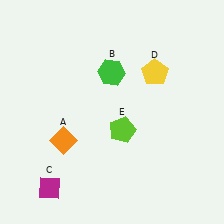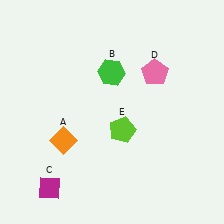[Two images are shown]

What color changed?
The pentagon (D) changed from yellow in Image 1 to pink in Image 2.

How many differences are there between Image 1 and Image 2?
There is 1 difference between the two images.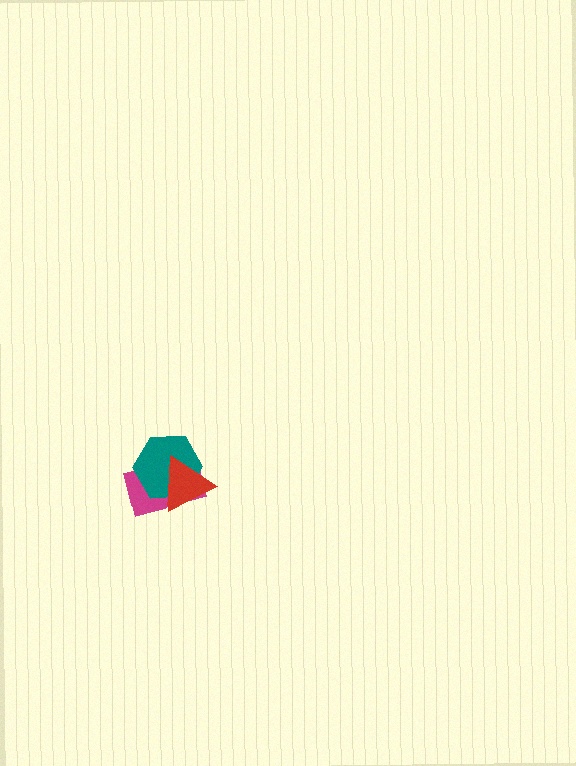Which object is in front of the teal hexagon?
The red triangle is in front of the teal hexagon.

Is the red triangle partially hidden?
No, no other shape covers it.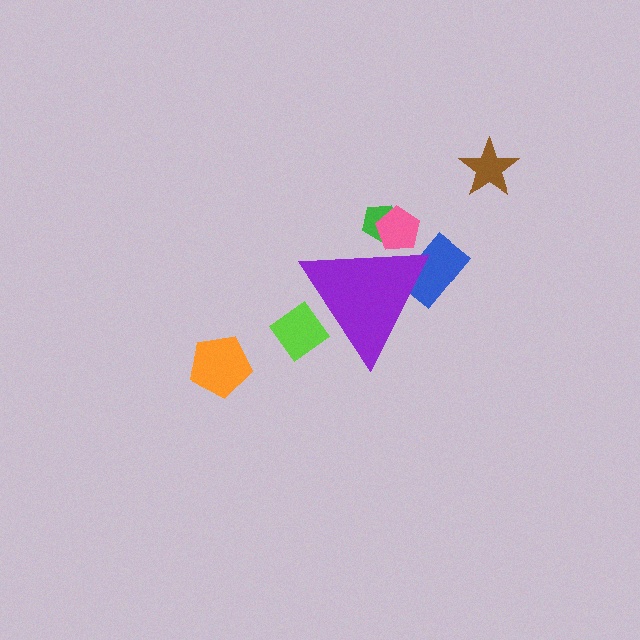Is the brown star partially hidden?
No, the brown star is fully visible.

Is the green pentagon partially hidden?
Yes, the green pentagon is partially hidden behind the purple triangle.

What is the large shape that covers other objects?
A purple triangle.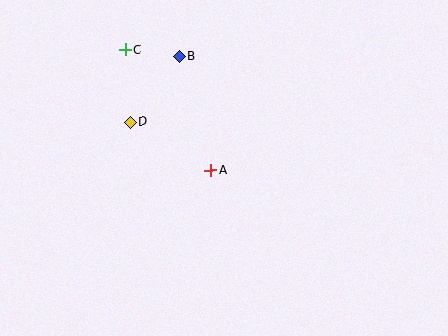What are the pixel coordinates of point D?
Point D is at (130, 122).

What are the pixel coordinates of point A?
Point A is at (211, 170).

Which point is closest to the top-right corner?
Point B is closest to the top-right corner.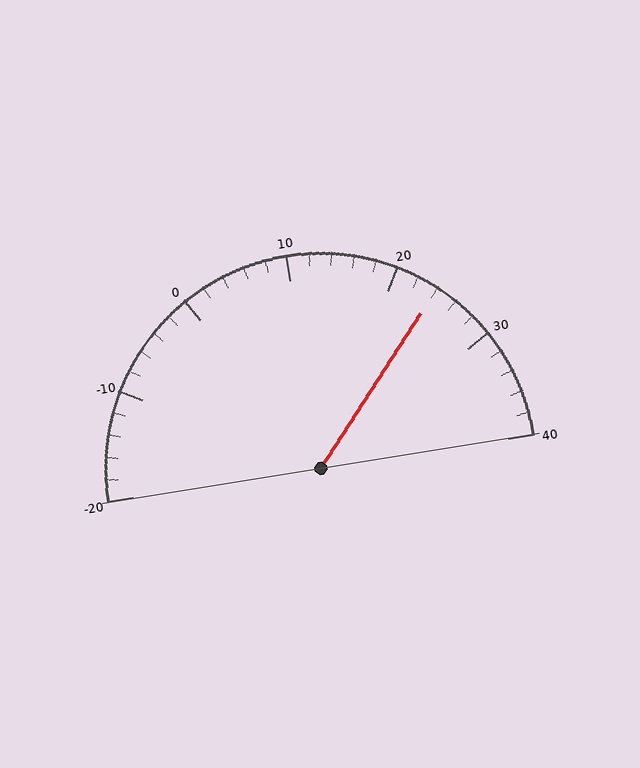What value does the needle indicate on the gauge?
The needle indicates approximately 24.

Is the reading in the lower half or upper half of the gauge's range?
The reading is in the upper half of the range (-20 to 40).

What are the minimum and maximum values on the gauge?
The gauge ranges from -20 to 40.